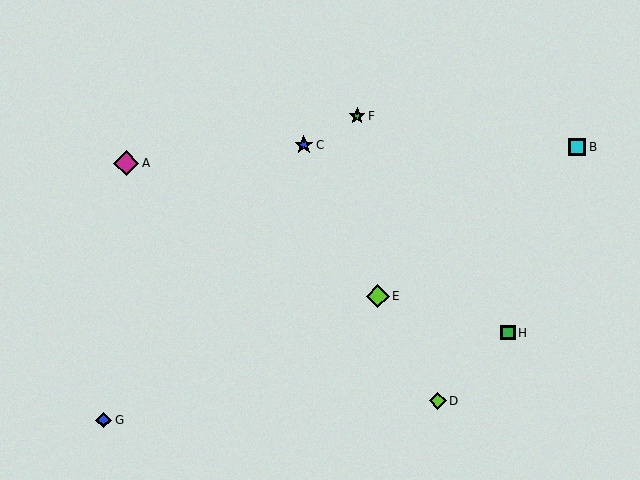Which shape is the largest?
The magenta diamond (labeled A) is the largest.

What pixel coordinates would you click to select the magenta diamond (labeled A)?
Click at (126, 163) to select the magenta diamond A.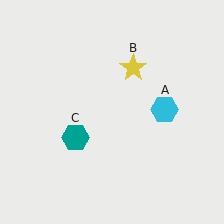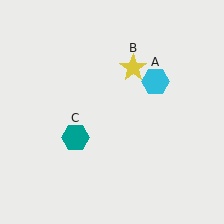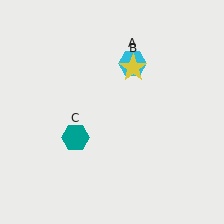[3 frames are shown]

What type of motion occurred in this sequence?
The cyan hexagon (object A) rotated counterclockwise around the center of the scene.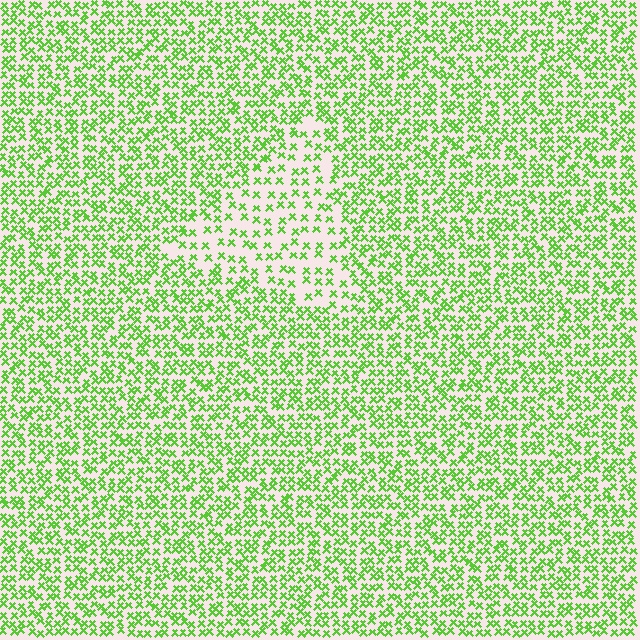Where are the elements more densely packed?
The elements are more densely packed outside the triangle boundary.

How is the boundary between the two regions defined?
The boundary is defined by a change in element density (approximately 1.9x ratio). All elements are the same color, size, and shape.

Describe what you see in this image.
The image contains small lime elements arranged at two different densities. A triangle-shaped region is visible where the elements are less densely packed than the surrounding area.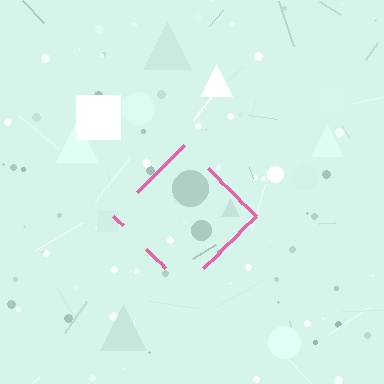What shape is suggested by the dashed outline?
The dashed outline suggests a diamond.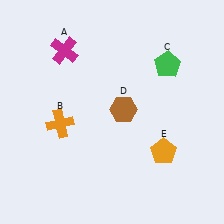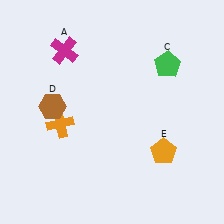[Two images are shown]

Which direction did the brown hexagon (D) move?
The brown hexagon (D) moved left.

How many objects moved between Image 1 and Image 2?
1 object moved between the two images.